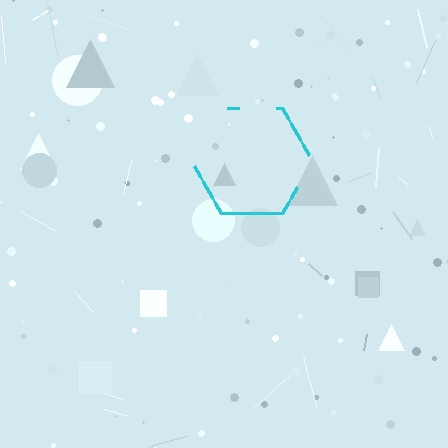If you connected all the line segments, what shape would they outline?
They would outline a hexagon.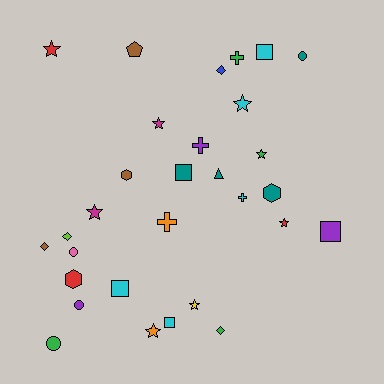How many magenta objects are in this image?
There are 2 magenta objects.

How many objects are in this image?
There are 30 objects.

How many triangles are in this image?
There is 1 triangle.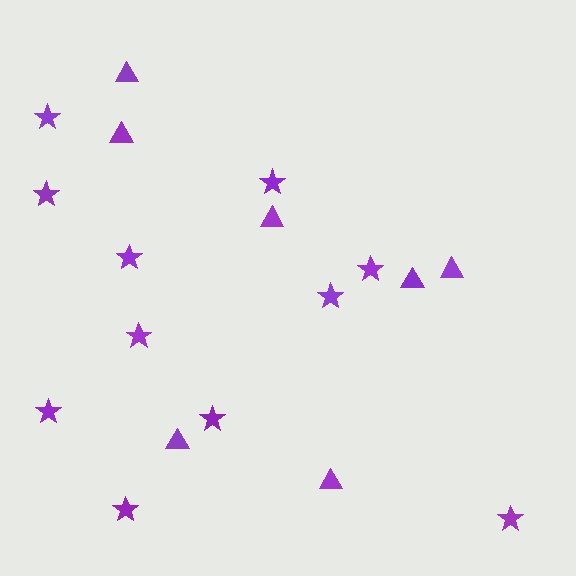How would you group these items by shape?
There are 2 groups: one group of triangles (7) and one group of stars (11).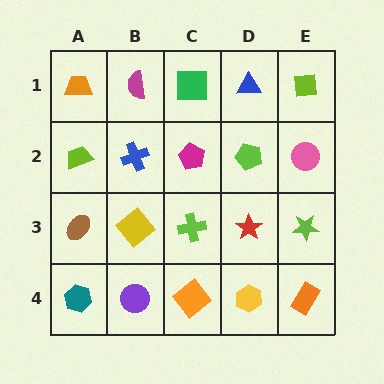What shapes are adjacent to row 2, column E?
A lime square (row 1, column E), a lime star (row 3, column E), a lime pentagon (row 2, column D).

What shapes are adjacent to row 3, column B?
A blue cross (row 2, column B), a purple circle (row 4, column B), a brown ellipse (row 3, column A), a lime cross (row 3, column C).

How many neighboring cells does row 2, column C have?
4.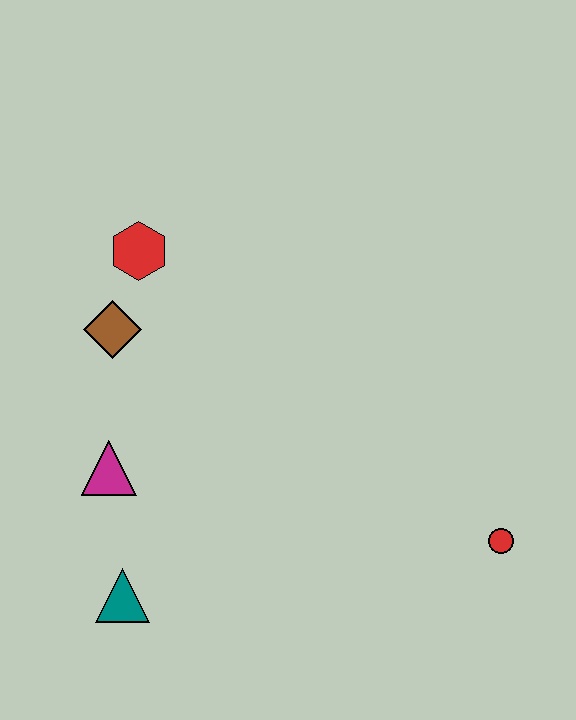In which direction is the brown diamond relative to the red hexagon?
The brown diamond is below the red hexagon.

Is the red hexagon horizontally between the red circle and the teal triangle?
Yes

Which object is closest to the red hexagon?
The brown diamond is closest to the red hexagon.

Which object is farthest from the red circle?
The red hexagon is farthest from the red circle.